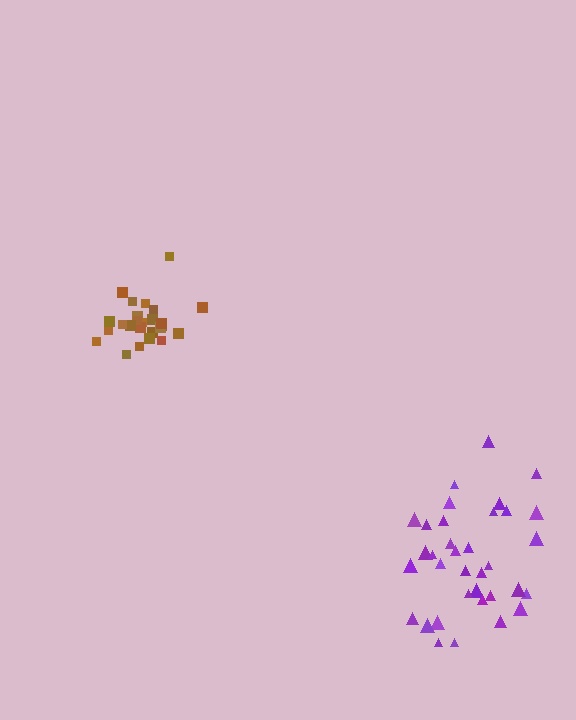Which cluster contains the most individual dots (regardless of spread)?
Purple (35).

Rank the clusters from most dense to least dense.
brown, purple.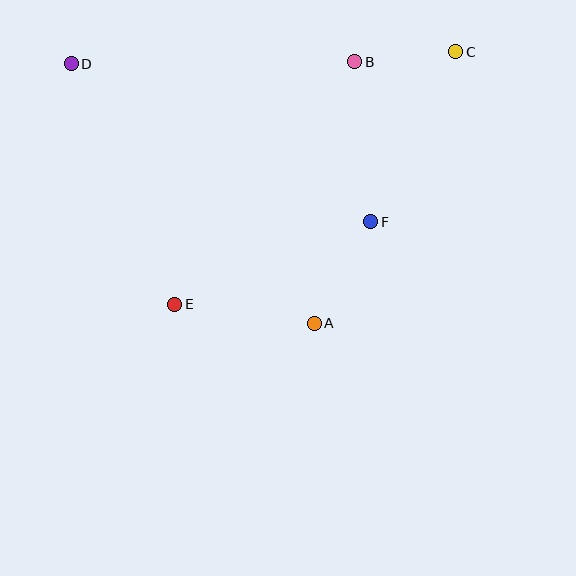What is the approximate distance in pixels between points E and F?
The distance between E and F is approximately 213 pixels.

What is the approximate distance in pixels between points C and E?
The distance between C and E is approximately 378 pixels.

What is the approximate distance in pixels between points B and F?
The distance between B and F is approximately 161 pixels.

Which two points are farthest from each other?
Points C and D are farthest from each other.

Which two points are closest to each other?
Points B and C are closest to each other.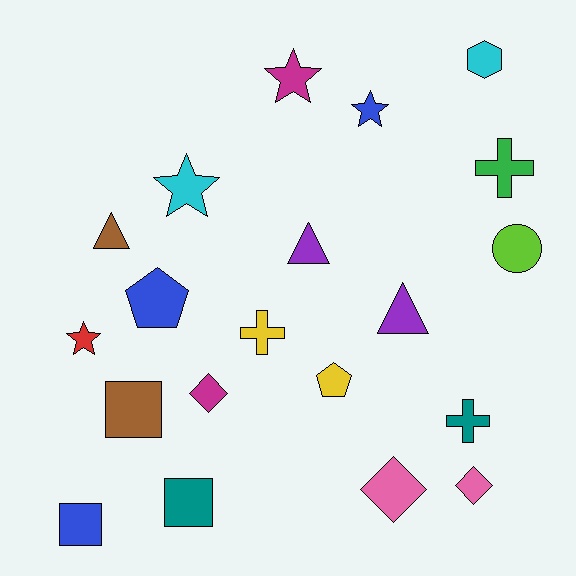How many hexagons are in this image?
There is 1 hexagon.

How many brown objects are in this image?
There are 2 brown objects.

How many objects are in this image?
There are 20 objects.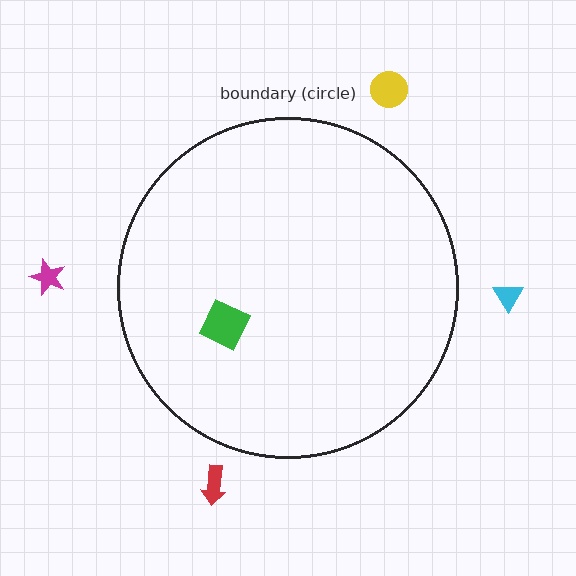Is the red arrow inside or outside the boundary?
Outside.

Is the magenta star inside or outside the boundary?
Outside.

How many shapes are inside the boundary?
1 inside, 4 outside.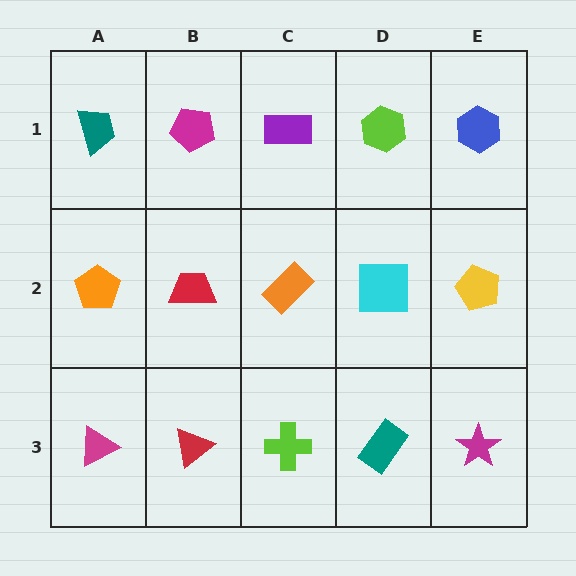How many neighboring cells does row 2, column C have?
4.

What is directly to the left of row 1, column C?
A magenta pentagon.